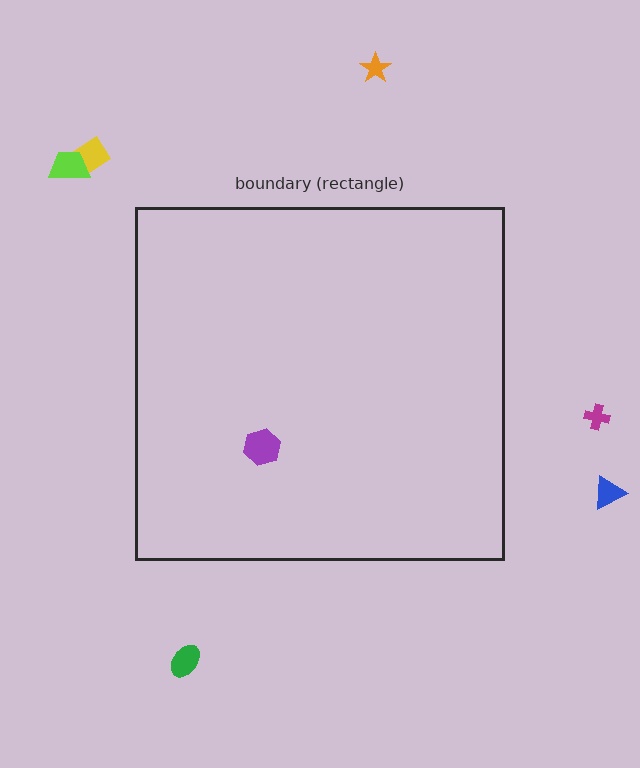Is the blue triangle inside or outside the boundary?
Outside.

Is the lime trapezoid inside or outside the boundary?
Outside.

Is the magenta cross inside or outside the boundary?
Outside.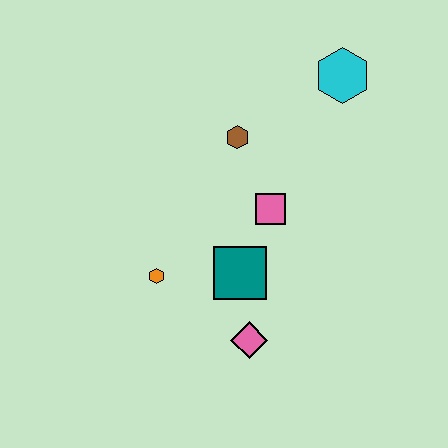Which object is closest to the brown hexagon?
The pink square is closest to the brown hexagon.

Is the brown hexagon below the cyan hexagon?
Yes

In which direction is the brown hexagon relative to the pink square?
The brown hexagon is above the pink square.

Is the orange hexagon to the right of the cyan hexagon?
No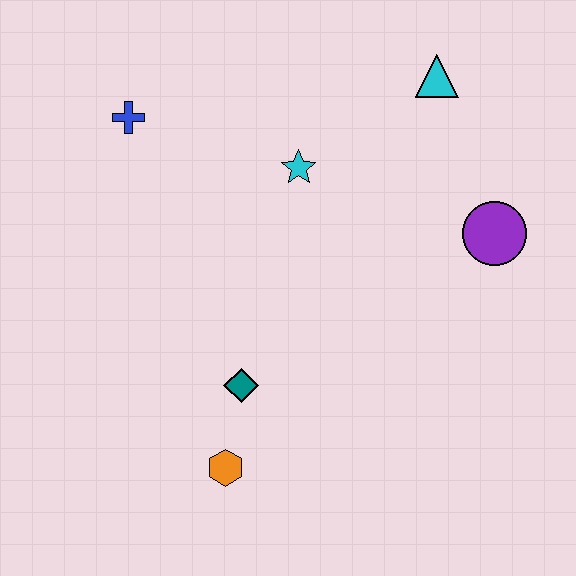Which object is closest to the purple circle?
The cyan triangle is closest to the purple circle.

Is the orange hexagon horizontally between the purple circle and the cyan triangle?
No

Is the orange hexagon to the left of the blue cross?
No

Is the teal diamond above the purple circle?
No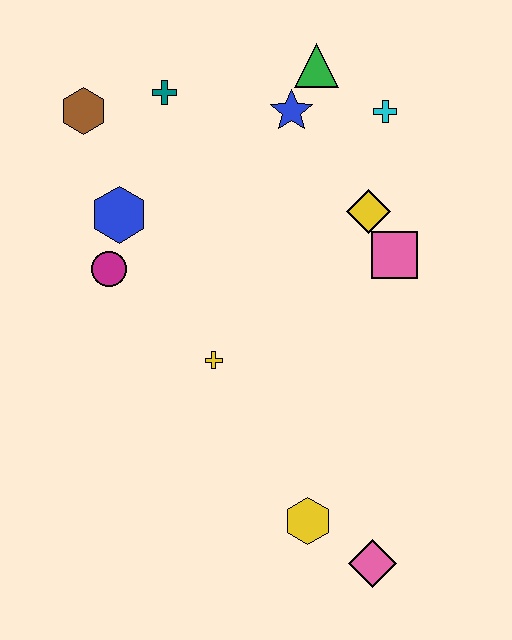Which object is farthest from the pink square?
The brown hexagon is farthest from the pink square.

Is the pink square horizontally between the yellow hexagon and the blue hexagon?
No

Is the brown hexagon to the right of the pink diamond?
No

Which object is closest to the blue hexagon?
The magenta circle is closest to the blue hexagon.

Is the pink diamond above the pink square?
No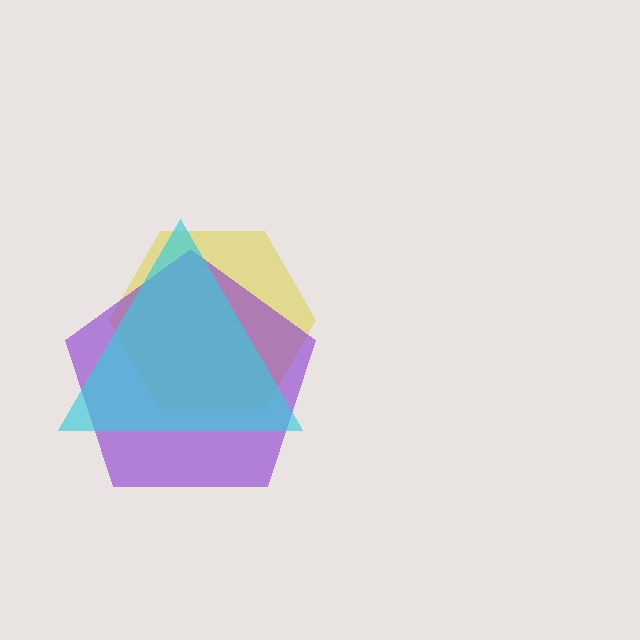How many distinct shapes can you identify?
There are 3 distinct shapes: a yellow hexagon, a purple pentagon, a cyan triangle.